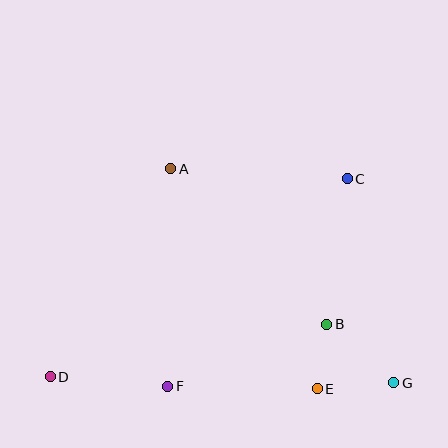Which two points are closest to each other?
Points B and E are closest to each other.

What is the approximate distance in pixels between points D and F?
The distance between D and F is approximately 118 pixels.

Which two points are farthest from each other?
Points C and D are farthest from each other.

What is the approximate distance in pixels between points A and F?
The distance between A and F is approximately 217 pixels.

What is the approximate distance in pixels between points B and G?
The distance between B and G is approximately 89 pixels.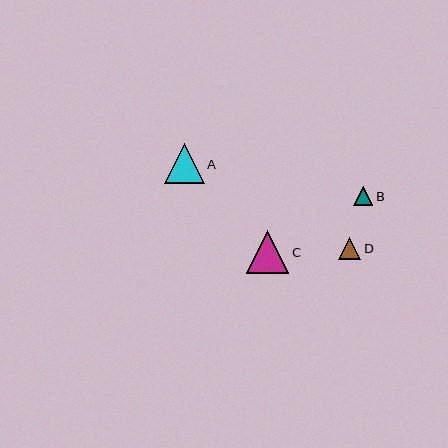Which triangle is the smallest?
Triangle B is the smallest with a size of approximately 19 pixels.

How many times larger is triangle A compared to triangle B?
Triangle A is approximately 2.1 times the size of triangle B.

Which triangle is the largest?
Triangle C is the largest with a size of approximately 42 pixels.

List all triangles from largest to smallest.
From largest to smallest: C, A, D, B.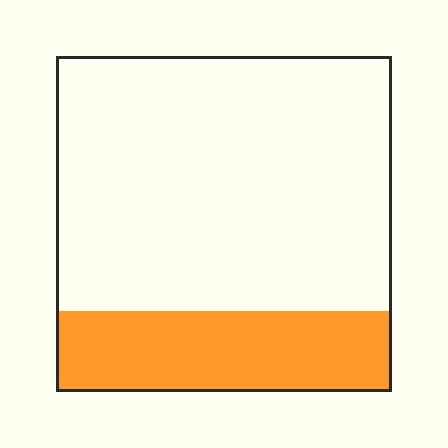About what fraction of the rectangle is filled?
About one quarter (1/4).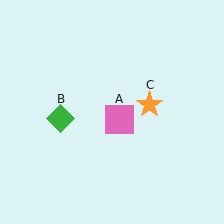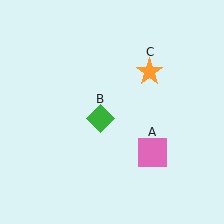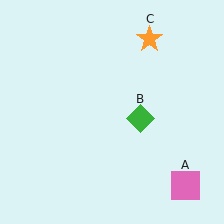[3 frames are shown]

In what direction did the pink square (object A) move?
The pink square (object A) moved down and to the right.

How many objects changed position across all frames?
3 objects changed position: pink square (object A), green diamond (object B), orange star (object C).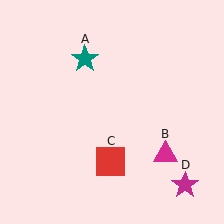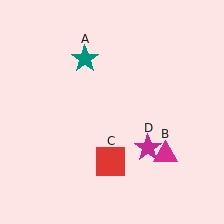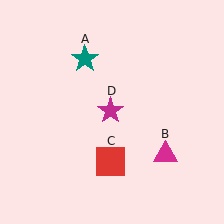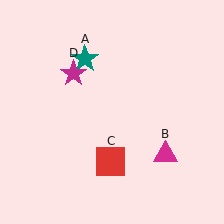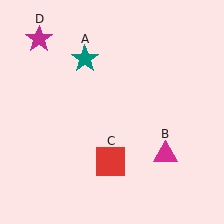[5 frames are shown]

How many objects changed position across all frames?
1 object changed position: magenta star (object D).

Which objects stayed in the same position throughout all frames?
Teal star (object A) and magenta triangle (object B) and red square (object C) remained stationary.